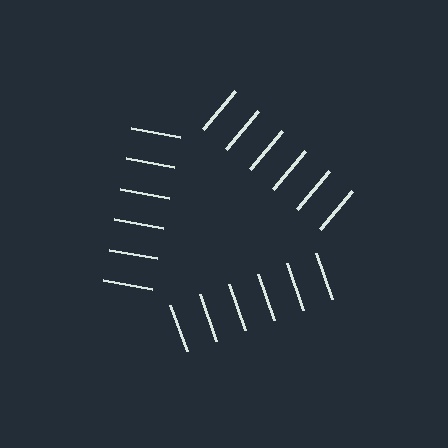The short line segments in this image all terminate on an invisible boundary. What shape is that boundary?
An illusory triangle — the line segments terminate on its edges but no continuous stroke is drawn.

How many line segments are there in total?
18 — 6 along each of the 3 edges.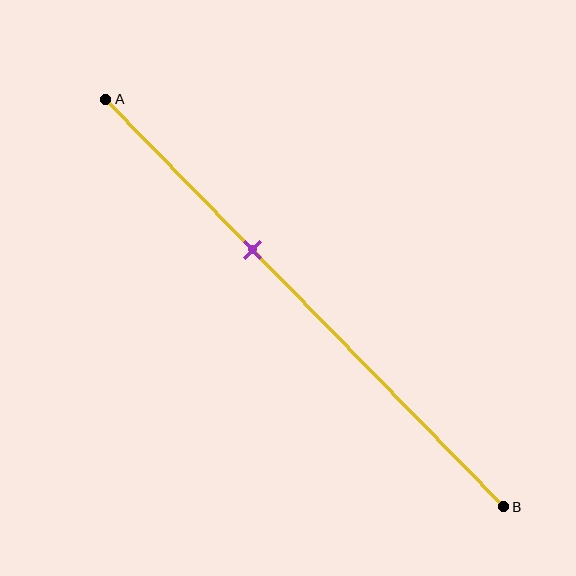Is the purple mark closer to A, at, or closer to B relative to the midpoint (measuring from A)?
The purple mark is closer to point A than the midpoint of segment AB.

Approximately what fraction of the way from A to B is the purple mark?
The purple mark is approximately 35% of the way from A to B.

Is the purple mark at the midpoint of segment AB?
No, the mark is at about 35% from A, not at the 50% midpoint.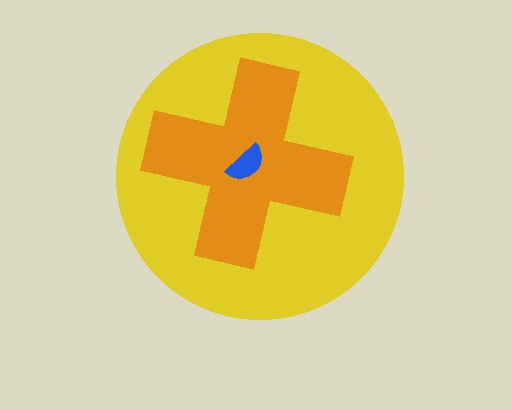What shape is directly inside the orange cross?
The blue semicircle.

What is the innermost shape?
The blue semicircle.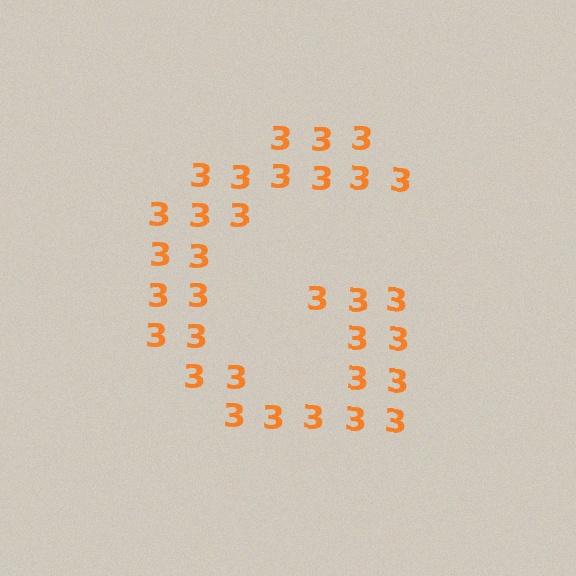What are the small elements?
The small elements are digit 3's.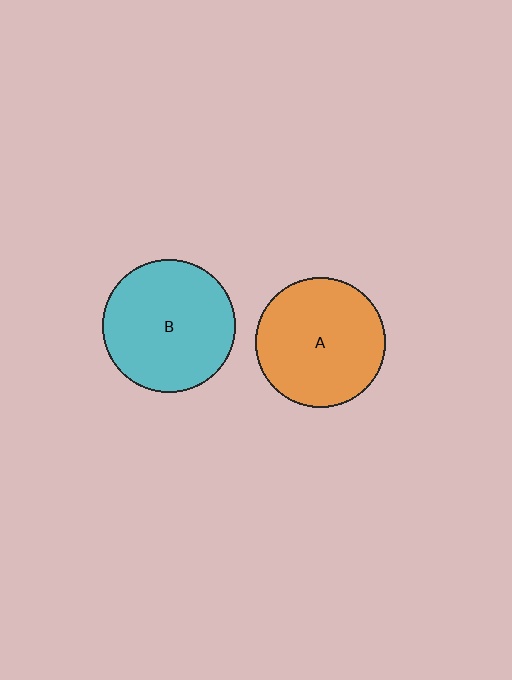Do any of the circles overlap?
No, none of the circles overlap.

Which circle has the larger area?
Circle B (cyan).